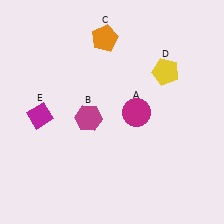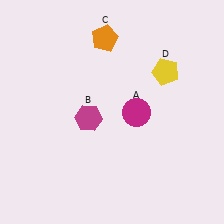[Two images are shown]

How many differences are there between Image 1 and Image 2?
There is 1 difference between the two images.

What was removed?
The magenta diamond (E) was removed in Image 2.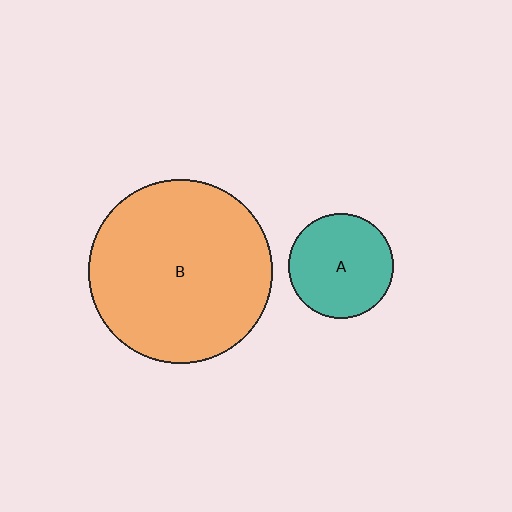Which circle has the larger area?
Circle B (orange).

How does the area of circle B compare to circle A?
Approximately 3.1 times.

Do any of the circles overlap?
No, none of the circles overlap.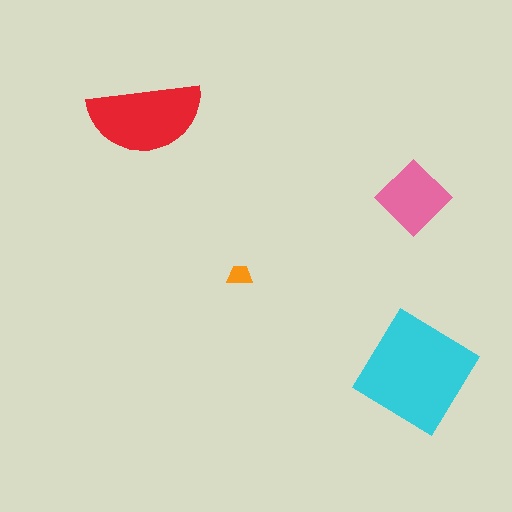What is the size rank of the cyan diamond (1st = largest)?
1st.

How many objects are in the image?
There are 4 objects in the image.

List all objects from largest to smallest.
The cyan diamond, the red semicircle, the pink diamond, the orange trapezoid.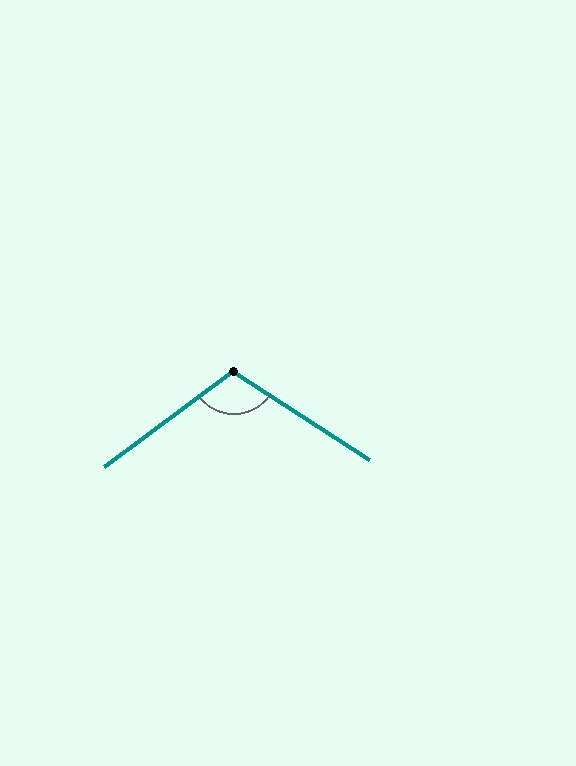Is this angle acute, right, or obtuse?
It is obtuse.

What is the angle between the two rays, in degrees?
Approximately 110 degrees.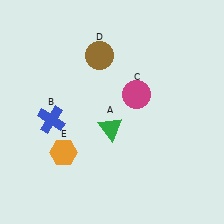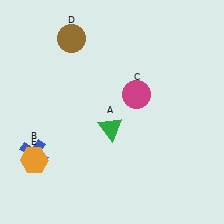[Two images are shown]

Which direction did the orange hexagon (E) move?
The orange hexagon (E) moved left.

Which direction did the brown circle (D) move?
The brown circle (D) moved left.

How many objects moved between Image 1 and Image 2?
3 objects moved between the two images.